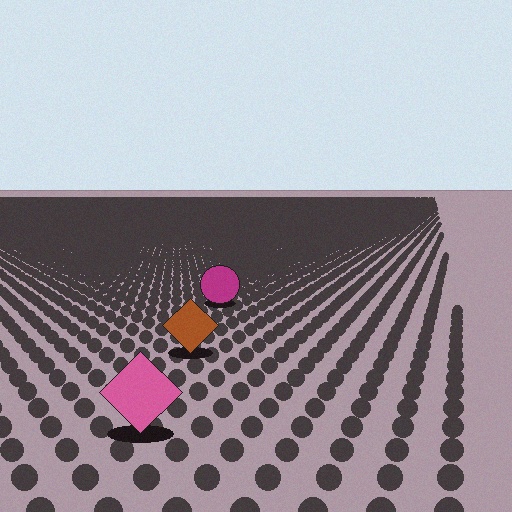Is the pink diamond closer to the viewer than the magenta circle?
Yes. The pink diamond is closer — you can tell from the texture gradient: the ground texture is coarser near it.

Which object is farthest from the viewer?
The magenta circle is farthest from the viewer. It appears smaller and the ground texture around it is denser.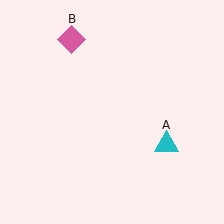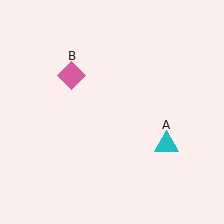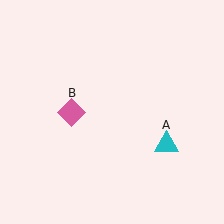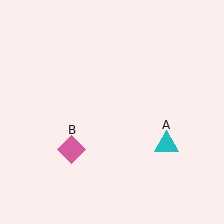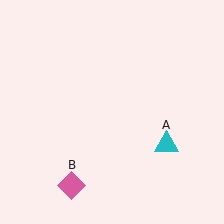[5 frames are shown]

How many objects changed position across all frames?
1 object changed position: pink diamond (object B).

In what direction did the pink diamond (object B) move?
The pink diamond (object B) moved down.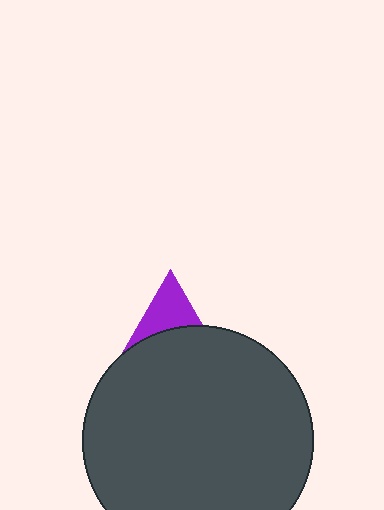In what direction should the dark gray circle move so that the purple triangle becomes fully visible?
The dark gray circle should move down. That is the shortest direction to clear the overlap and leave the purple triangle fully visible.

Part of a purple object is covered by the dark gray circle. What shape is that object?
It is a triangle.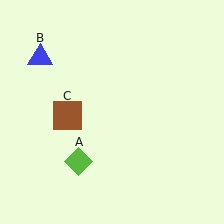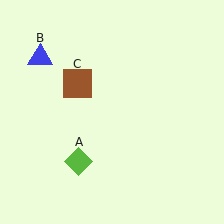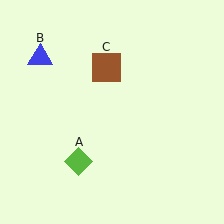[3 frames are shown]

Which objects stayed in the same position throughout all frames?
Lime diamond (object A) and blue triangle (object B) remained stationary.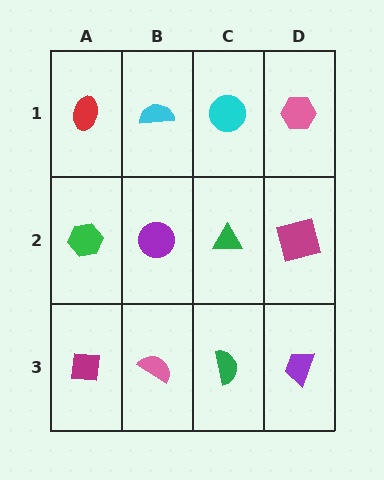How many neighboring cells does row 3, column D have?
2.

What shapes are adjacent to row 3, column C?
A green triangle (row 2, column C), a pink semicircle (row 3, column B), a purple trapezoid (row 3, column D).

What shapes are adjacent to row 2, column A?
A red ellipse (row 1, column A), a magenta square (row 3, column A), a purple circle (row 2, column B).